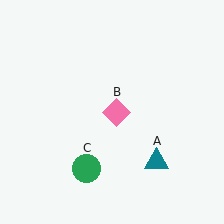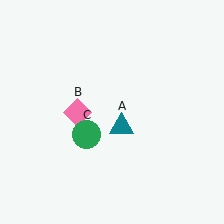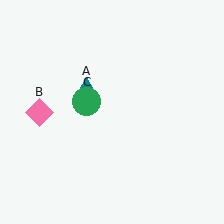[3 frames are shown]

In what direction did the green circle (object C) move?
The green circle (object C) moved up.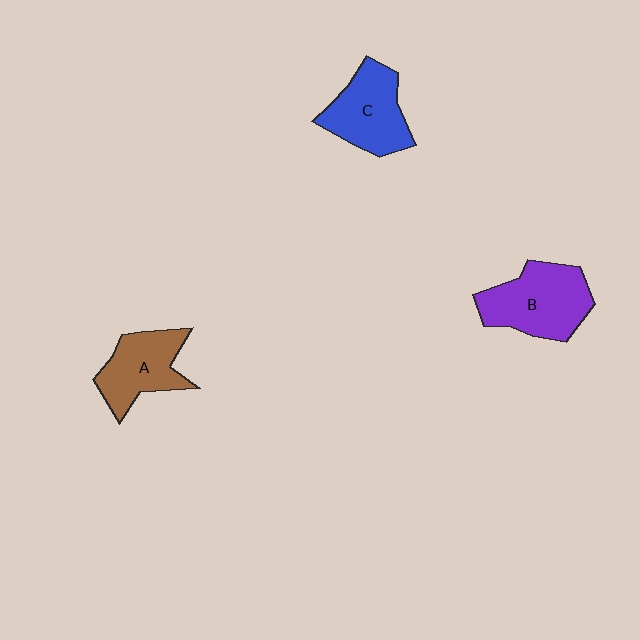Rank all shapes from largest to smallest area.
From largest to smallest: B (purple), C (blue), A (brown).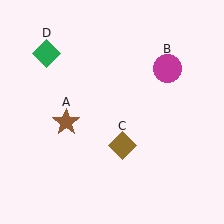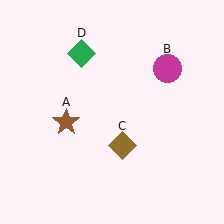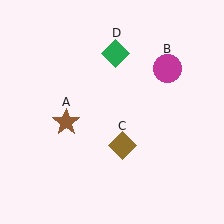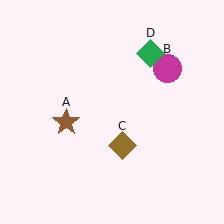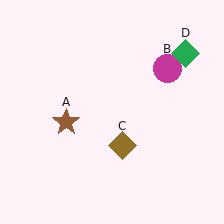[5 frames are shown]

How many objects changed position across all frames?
1 object changed position: green diamond (object D).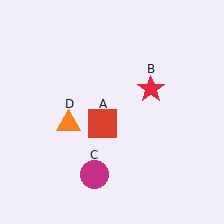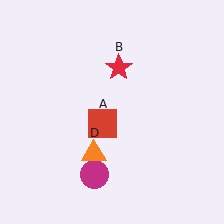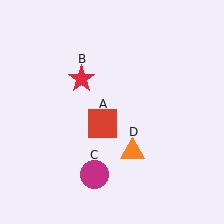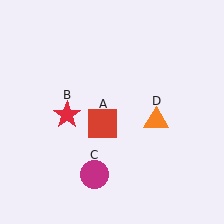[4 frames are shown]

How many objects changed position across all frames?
2 objects changed position: red star (object B), orange triangle (object D).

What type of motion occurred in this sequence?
The red star (object B), orange triangle (object D) rotated counterclockwise around the center of the scene.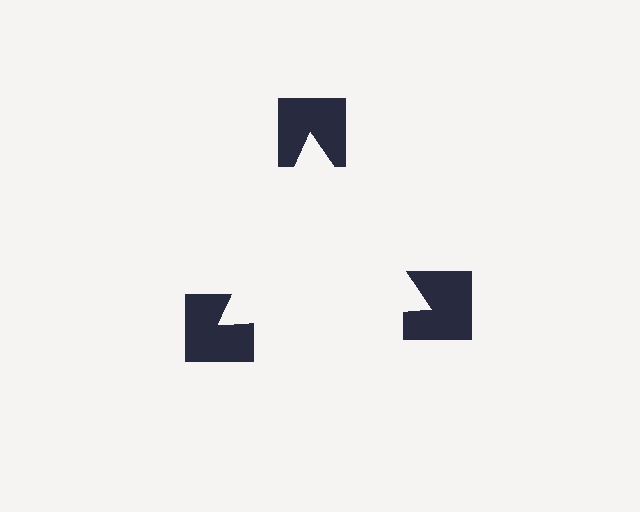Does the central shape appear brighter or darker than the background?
It typically appears slightly brighter than the background, even though no actual brightness change is drawn.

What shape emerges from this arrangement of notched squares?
An illusory triangle — its edges are inferred from the aligned wedge cuts in the notched squares, not physically drawn.